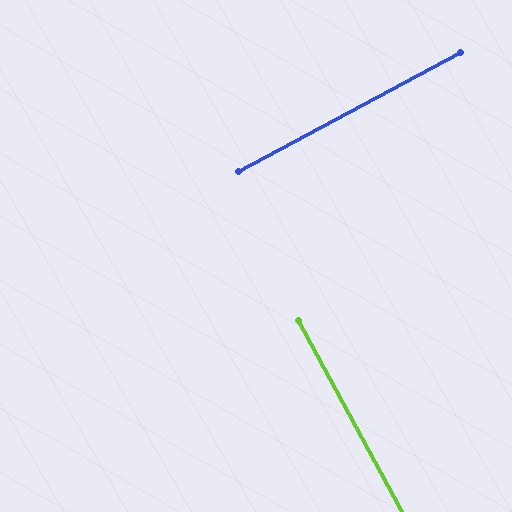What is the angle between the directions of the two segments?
Approximately 90 degrees.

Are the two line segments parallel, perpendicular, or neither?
Perpendicular — they meet at approximately 90°.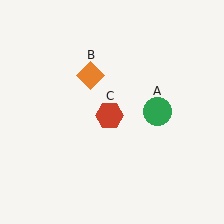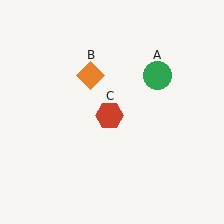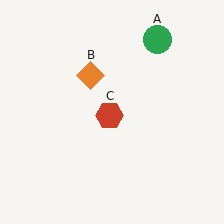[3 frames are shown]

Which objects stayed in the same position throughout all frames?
Orange diamond (object B) and red hexagon (object C) remained stationary.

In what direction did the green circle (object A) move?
The green circle (object A) moved up.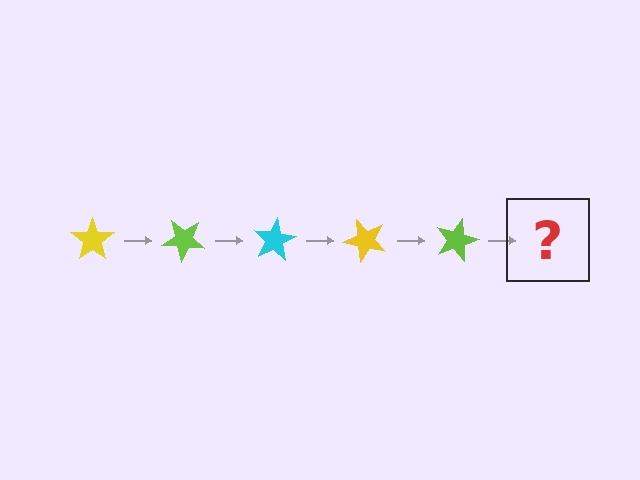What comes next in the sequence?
The next element should be a cyan star, rotated 200 degrees from the start.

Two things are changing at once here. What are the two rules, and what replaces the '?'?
The two rules are that it rotates 40 degrees each step and the color cycles through yellow, lime, and cyan. The '?' should be a cyan star, rotated 200 degrees from the start.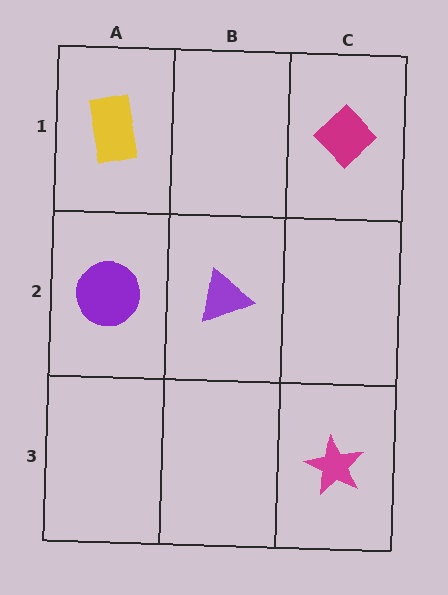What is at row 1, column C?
A magenta diamond.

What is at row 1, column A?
A yellow rectangle.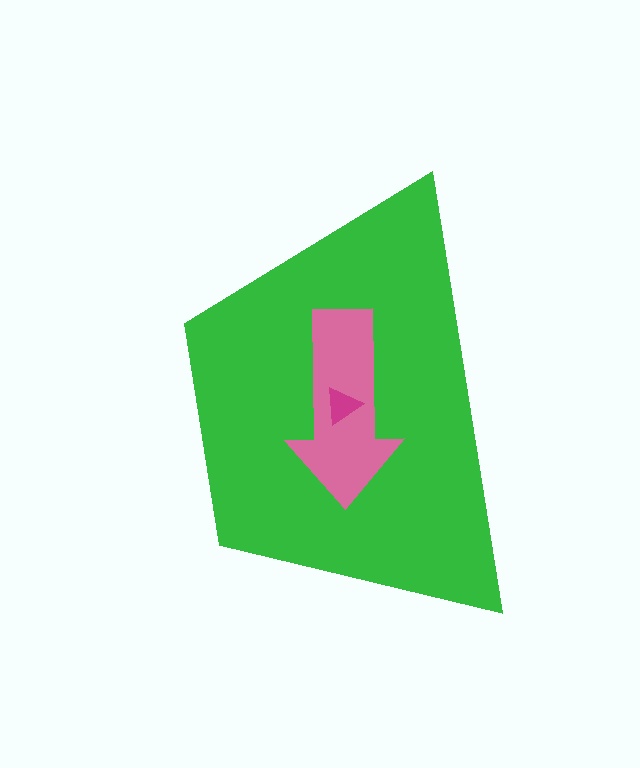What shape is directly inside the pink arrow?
The magenta triangle.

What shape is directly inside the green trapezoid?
The pink arrow.